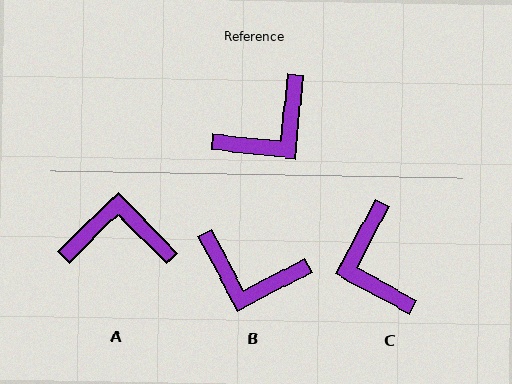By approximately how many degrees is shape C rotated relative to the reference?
Approximately 112 degrees clockwise.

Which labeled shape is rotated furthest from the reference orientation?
A, about 141 degrees away.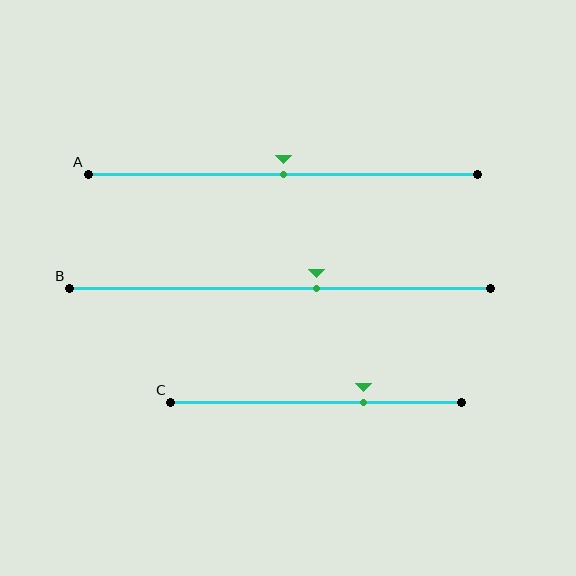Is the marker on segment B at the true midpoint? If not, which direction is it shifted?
No, the marker on segment B is shifted to the right by about 9% of the segment length.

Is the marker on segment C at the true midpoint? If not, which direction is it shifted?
No, the marker on segment C is shifted to the right by about 17% of the segment length.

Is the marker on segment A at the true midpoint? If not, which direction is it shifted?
Yes, the marker on segment A is at the true midpoint.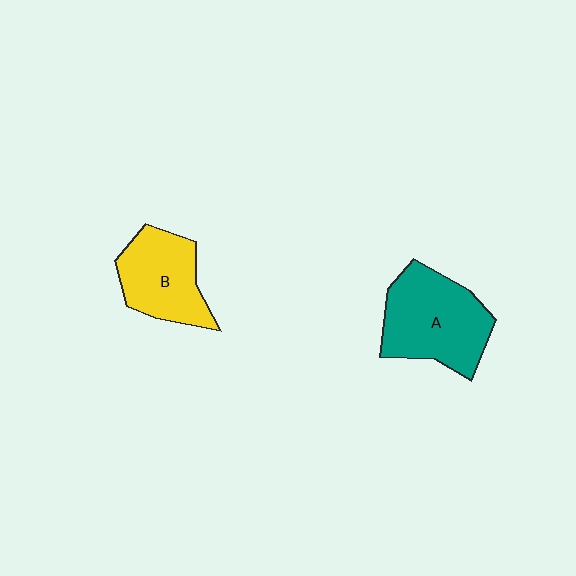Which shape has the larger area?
Shape A (teal).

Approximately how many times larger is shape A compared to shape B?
Approximately 1.3 times.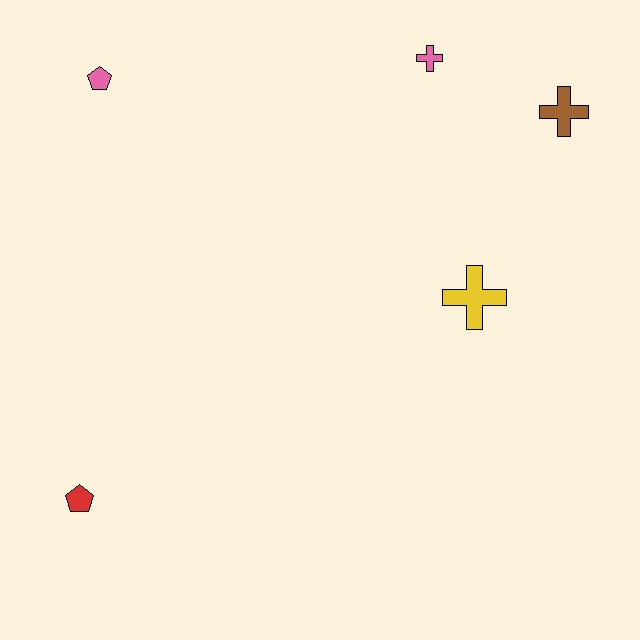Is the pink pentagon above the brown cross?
Yes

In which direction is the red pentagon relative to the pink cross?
The red pentagon is below the pink cross.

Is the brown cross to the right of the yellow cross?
Yes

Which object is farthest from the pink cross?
The red pentagon is farthest from the pink cross.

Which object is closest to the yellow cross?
The brown cross is closest to the yellow cross.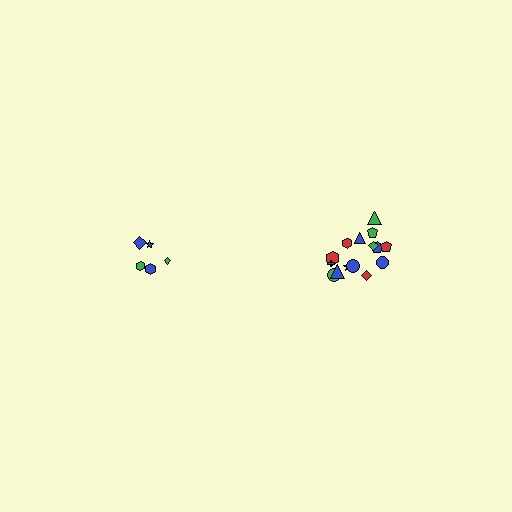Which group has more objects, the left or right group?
The right group.